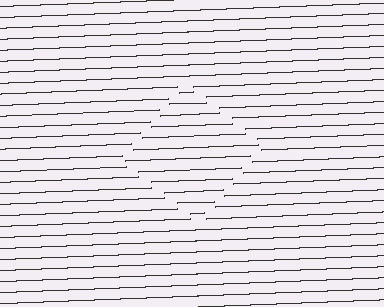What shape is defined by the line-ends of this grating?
An illusory square. The interior of the shape contains the same grating, shifted by half a period — the contour is defined by the phase discontinuity where line-ends from the inner and outer gratings abut.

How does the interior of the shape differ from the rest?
The interior of the shape contains the same grating, shifted by half a period — the contour is defined by the phase discontinuity where line-ends from the inner and outer gratings abut.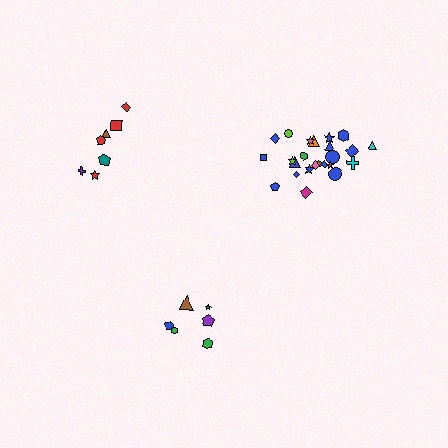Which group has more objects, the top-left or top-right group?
The top-right group.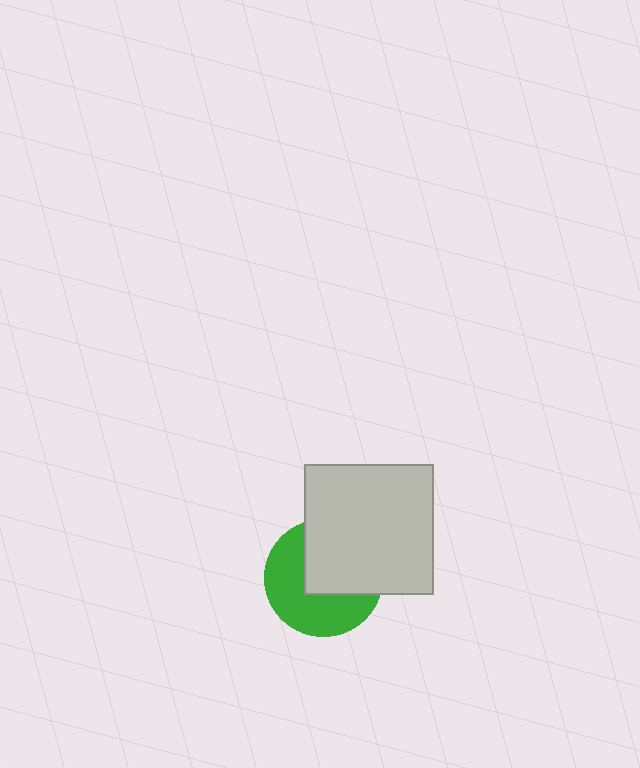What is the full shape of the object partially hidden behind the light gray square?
The partially hidden object is a green circle.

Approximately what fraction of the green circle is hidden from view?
Roughly 48% of the green circle is hidden behind the light gray square.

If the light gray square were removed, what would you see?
You would see the complete green circle.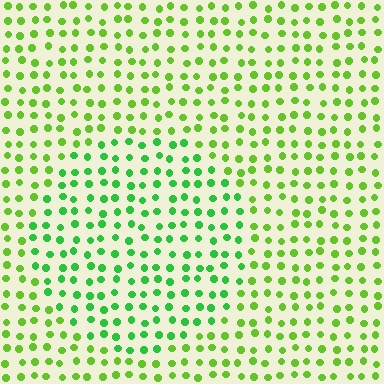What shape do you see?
I see a circle.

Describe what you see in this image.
The image is filled with small lime elements in a uniform arrangement. A circle-shaped region is visible where the elements are tinted to a slightly different hue, forming a subtle color boundary.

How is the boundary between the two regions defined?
The boundary is defined purely by a slight shift in hue (about 30 degrees). Spacing, size, and orientation are identical on both sides.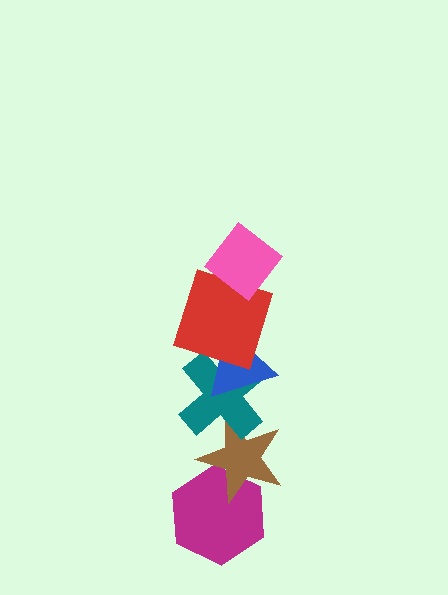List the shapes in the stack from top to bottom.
From top to bottom: the pink diamond, the red square, the blue triangle, the teal cross, the brown star, the magenta hexagon.